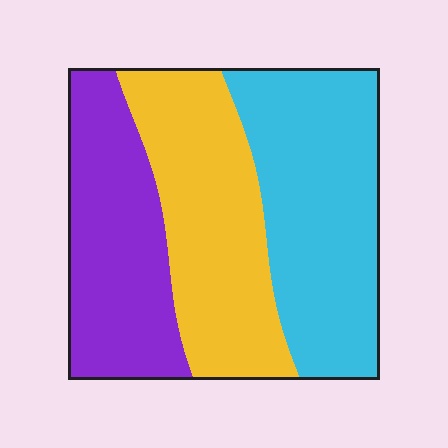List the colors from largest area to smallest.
From largest to smallest: cyan, yellow, purple.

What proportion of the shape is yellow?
Yellow takes up about one third (1/3) of the shape.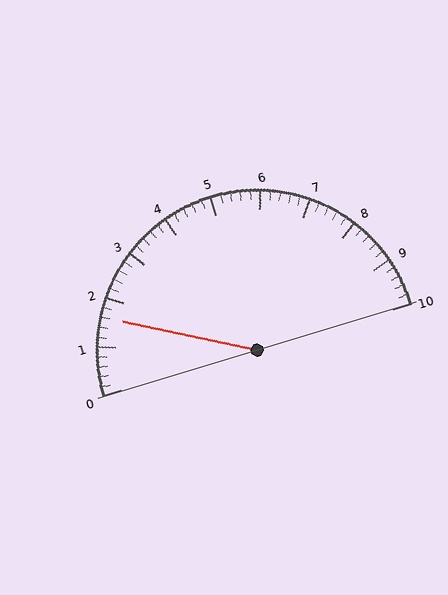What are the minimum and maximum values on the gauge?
The gauge ranges from 0 to 10.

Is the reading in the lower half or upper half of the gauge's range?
The reading is in the lower half of the range (0 to 10).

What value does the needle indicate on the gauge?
The needle indicates approximately 1.6.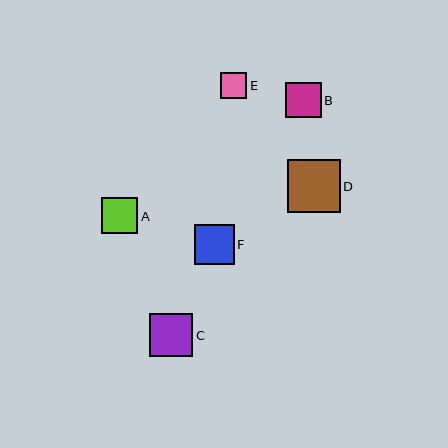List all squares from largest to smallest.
From largest to smallest: D, C, F, A, B, E.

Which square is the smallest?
Square E is the smallest with a size of approximately 26 pixels.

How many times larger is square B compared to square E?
Square B is approximately 1.4 times the size of square E.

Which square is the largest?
Square D is the largest with a size of approximately 53 pixels.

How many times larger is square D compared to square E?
Square D is approximately 2.0 times the size of square E.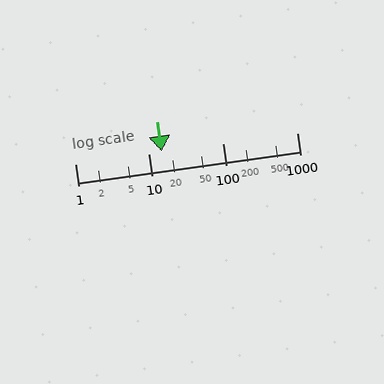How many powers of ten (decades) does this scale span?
The scale spans 3 decades, from 1 to 1000.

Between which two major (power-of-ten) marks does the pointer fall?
The pointer is between 10 and 100.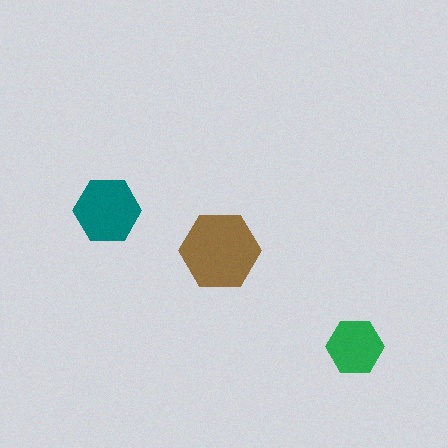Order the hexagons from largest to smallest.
the brown one, the teal one, the green one.